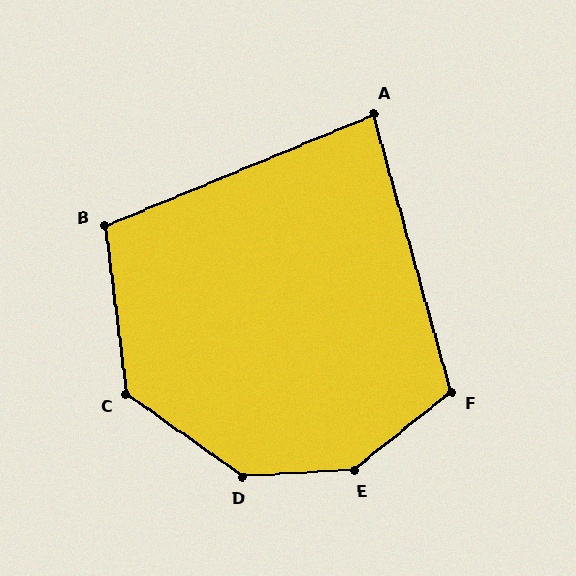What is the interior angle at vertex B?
Approximately 105 degrees (obtuse).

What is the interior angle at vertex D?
Approximately 142 degrees (obtuse).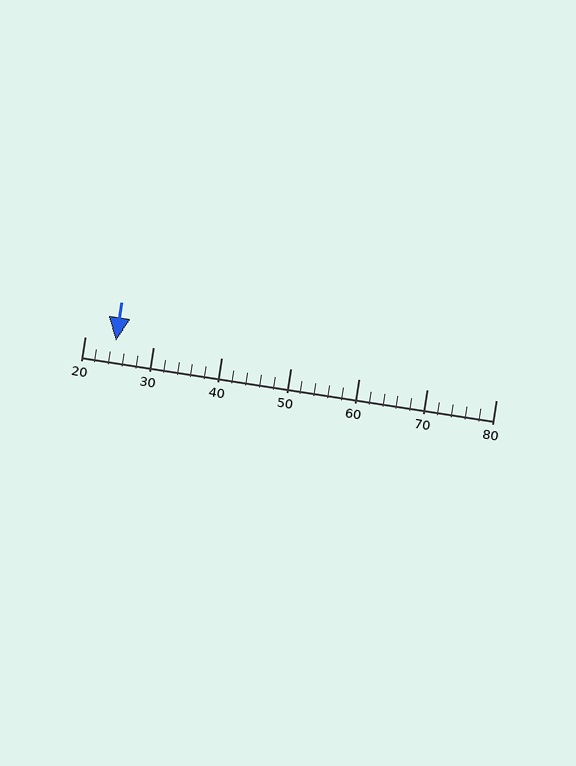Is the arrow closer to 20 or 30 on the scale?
The arrow is closer to 20.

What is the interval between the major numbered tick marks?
The major tick marks are spaced 10 units apart.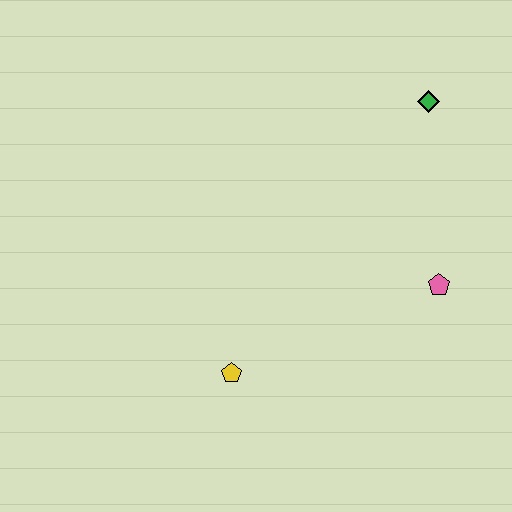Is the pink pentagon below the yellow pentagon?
No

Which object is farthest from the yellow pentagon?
The green diamond is farthest from the yellow pentagon.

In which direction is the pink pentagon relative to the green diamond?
The pink pentagon is below the green diamond.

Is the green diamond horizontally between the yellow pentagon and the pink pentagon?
Yes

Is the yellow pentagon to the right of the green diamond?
No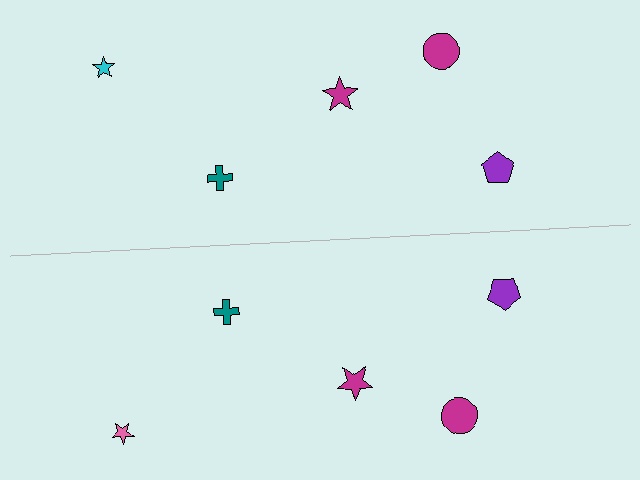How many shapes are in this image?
There are 10 shapes in this image.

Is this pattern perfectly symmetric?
No, the pattern is not perfectly symmetric. The pink star on the bottom side breaks the symmetry — its mirror counterpart is cyan.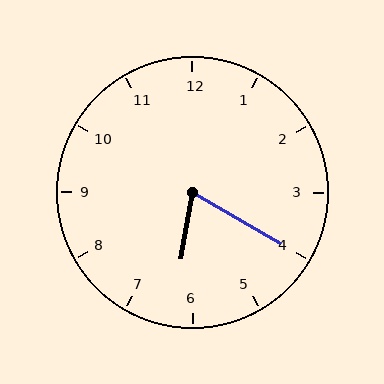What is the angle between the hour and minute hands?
Approximately 70 degrees.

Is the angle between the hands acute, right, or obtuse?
It is acute.